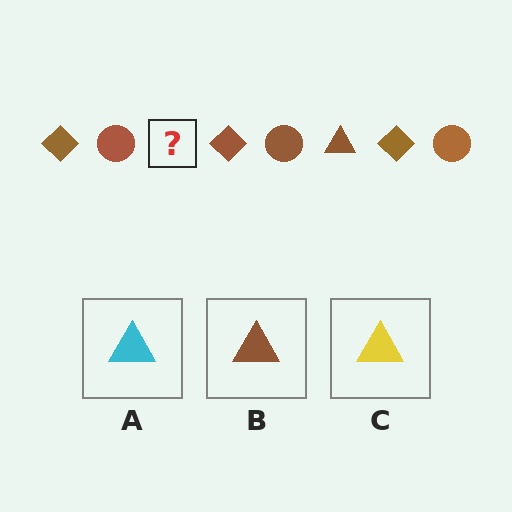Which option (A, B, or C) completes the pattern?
B.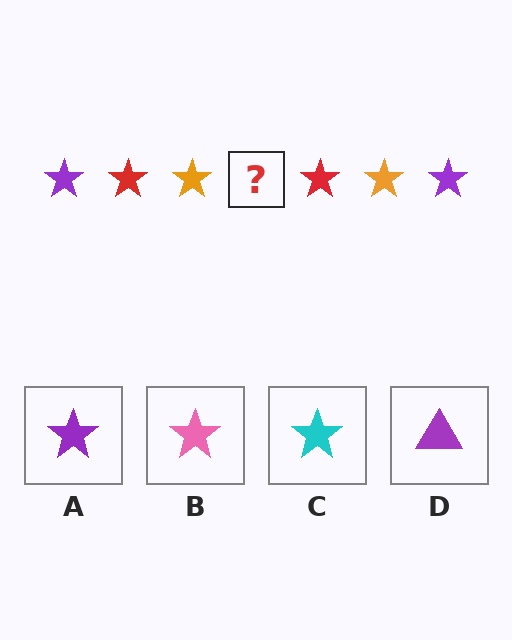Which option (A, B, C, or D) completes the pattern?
A.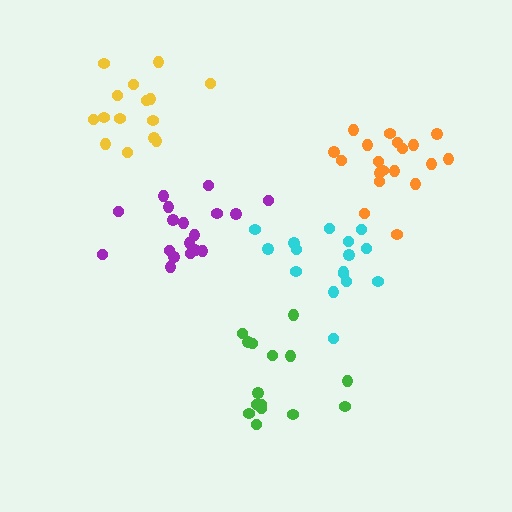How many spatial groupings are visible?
There are 5 spatial groupings.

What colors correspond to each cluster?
The clusters are colored: cyan, yellow, orange, green, purple.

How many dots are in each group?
Group 1: 16 dots, Group 2: 15 dots, Group 3: 19 dots, Group 4: 16 dots, Group 5: 19 dots (85 total).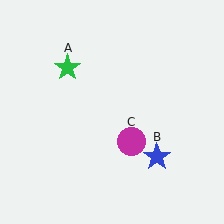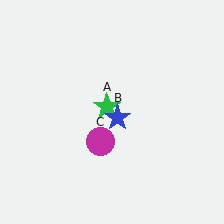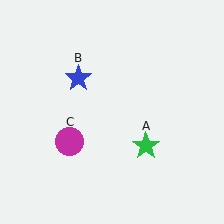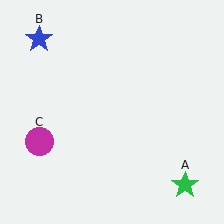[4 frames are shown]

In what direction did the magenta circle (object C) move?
The magenta circle (object C) moved left.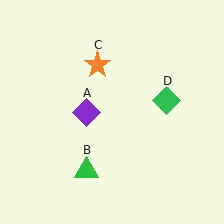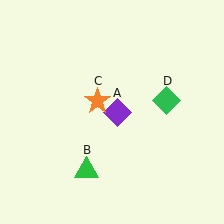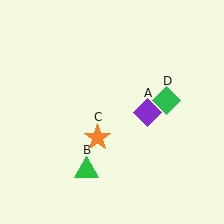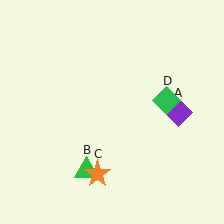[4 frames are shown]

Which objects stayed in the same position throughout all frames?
Green triangle (object B) and green diamond (object D) remained stationary.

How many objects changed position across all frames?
2 objects changed position: purple diamond (object A), orange star (object C).